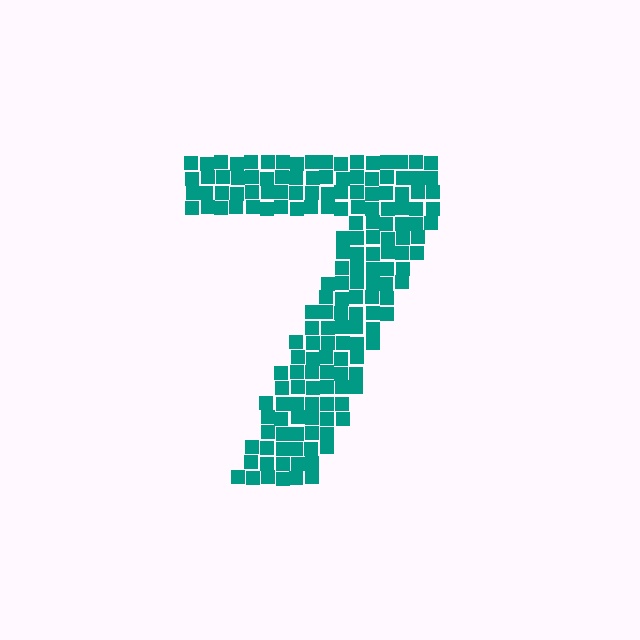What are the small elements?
The small elements are squares.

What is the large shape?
The large shape is the digit 7.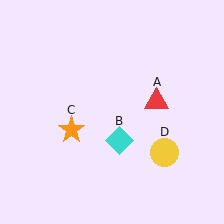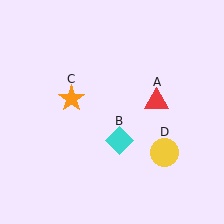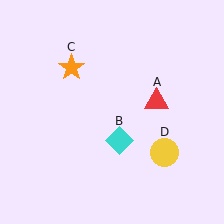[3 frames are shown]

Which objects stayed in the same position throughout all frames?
Red triangle (object A) and cyan diamond (object B) and yellow circle (object D) remained stationary.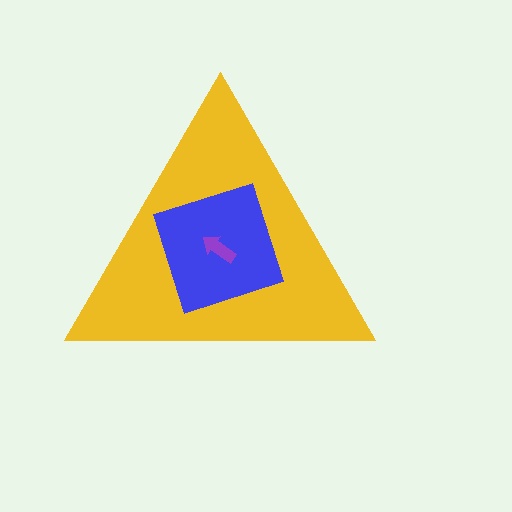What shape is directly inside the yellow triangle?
The blue diamond.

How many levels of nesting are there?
3.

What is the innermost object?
The purple arrow.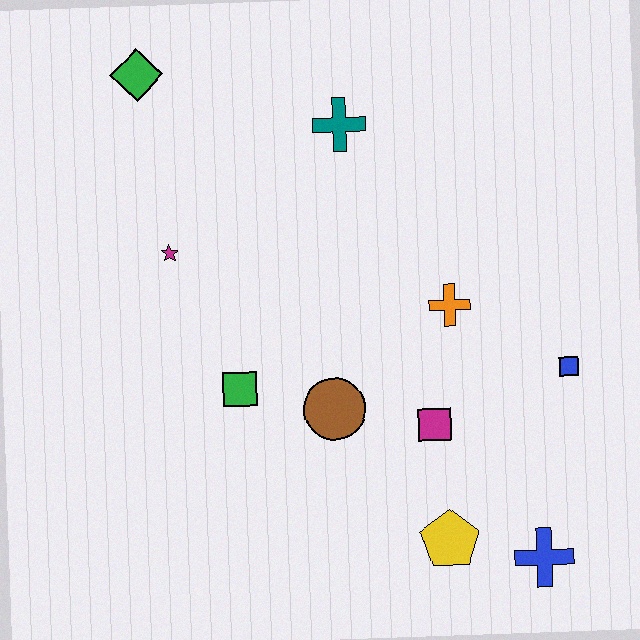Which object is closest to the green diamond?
The magenta star is closest to the green diamond.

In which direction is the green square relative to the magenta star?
The green square is below the magenta star.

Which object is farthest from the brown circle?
The green diamond is farthest from the brown circle.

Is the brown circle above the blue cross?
Yes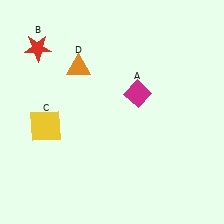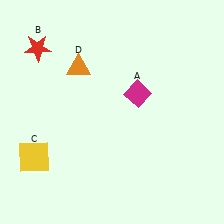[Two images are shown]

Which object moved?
The yellow square (C) moved down.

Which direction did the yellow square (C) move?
The yellow square (C) moved down.